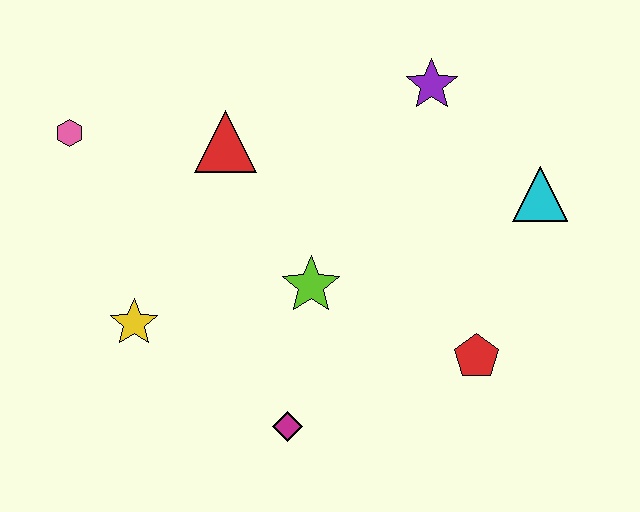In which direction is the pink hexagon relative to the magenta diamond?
The pink hexagon is above the magenta diamond.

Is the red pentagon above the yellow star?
No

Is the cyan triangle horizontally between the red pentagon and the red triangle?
No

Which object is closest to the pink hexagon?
The red triangle is closest to the pink hexagon.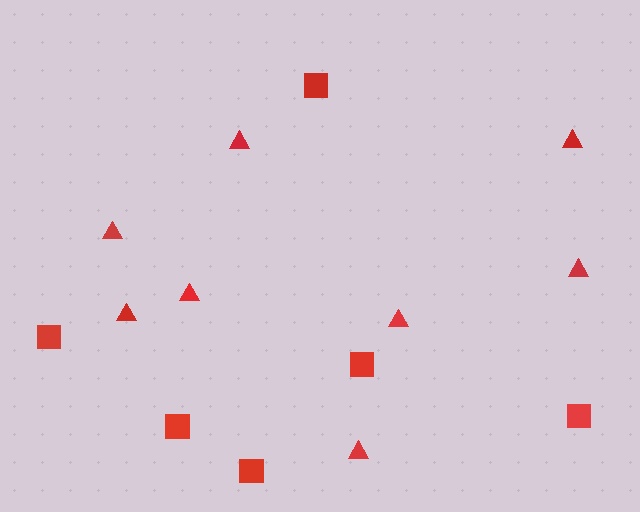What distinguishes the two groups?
There are 2 groups: one group of squares (6) and one group of triangles (8).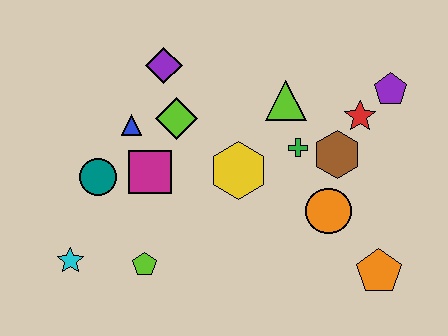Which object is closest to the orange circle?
The brown hexagon is closest to the orange circle.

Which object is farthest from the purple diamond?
The orange pentagon is farthest from the purple diamond.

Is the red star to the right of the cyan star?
Yes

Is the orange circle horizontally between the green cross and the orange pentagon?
Yes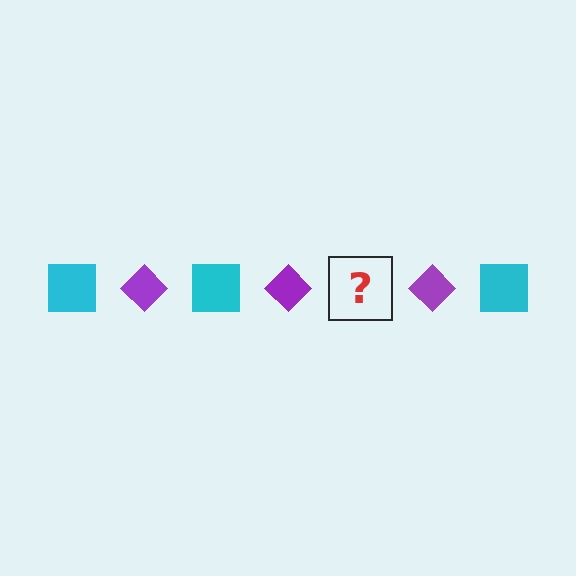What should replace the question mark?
The question mark should be replaced with a cyan square.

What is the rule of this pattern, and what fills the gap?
The rule is that the pattern alternates between cyan square and purple diamond. The gap should be filled with a cyan square.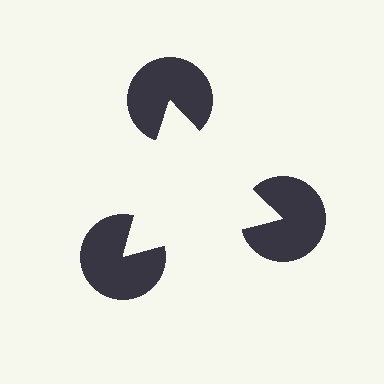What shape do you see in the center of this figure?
An illusory triangle — its edges are inferred from the aligned wedge cuts in the pac-man discs, not physically drawn.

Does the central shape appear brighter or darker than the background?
It typically appears slightly brighter than the background, even though no actual brightness change is drawn.